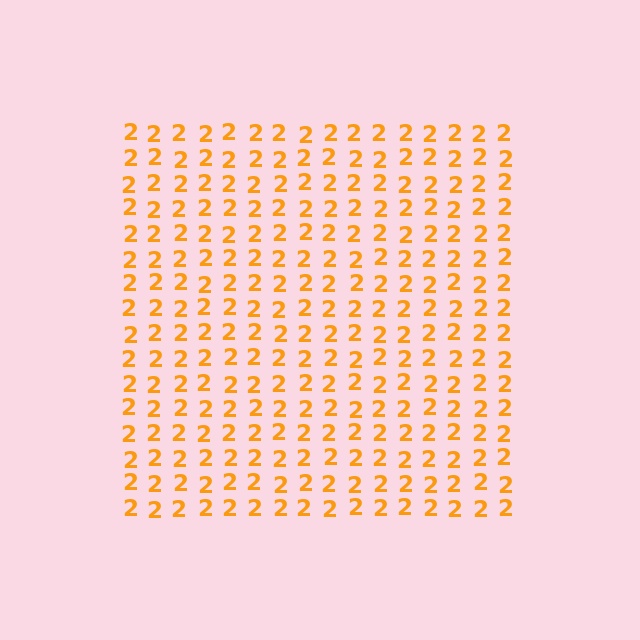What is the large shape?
The large shape is a square.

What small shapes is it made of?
It is made of small digit 2's.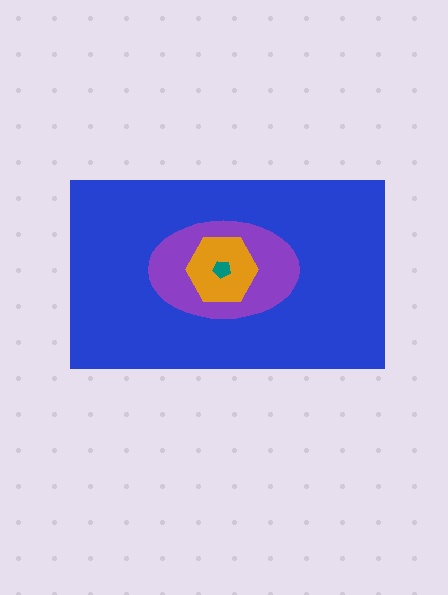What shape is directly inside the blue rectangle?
The purple ellipse.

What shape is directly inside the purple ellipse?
The orange hexagon.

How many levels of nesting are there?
4.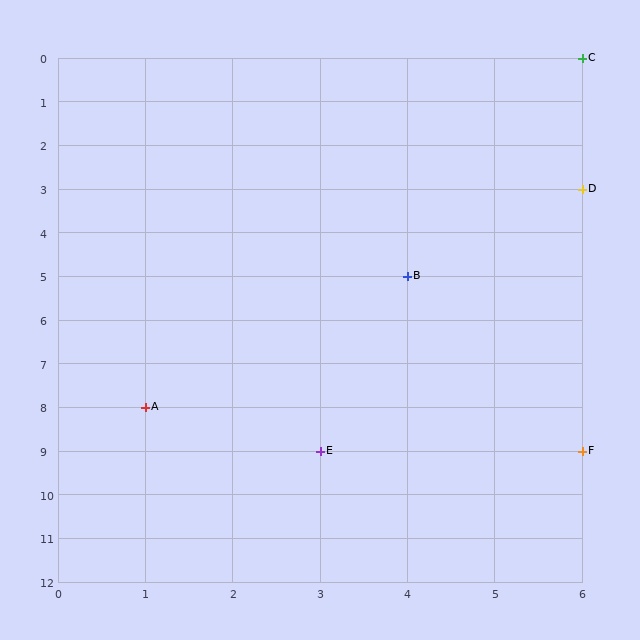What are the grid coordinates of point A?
Point A is at grid coordinates (1, 8).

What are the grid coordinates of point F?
Point F is at grid coordinates (6, 9).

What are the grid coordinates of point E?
Point E is at grid coordinates (3, 9).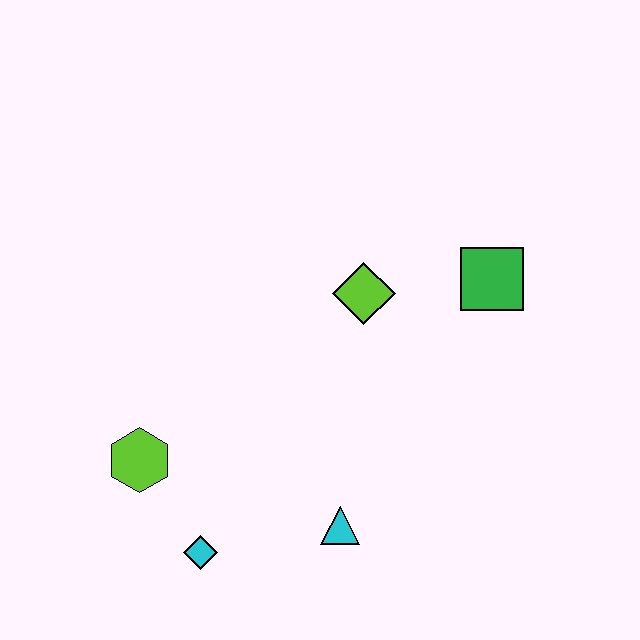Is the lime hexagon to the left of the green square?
Yes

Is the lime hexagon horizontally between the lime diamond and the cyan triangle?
No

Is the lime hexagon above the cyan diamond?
Yes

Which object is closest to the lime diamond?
The green square is closest to the lime diamond.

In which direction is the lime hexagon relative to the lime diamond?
The lime hexagon is to the left of the lime diamond.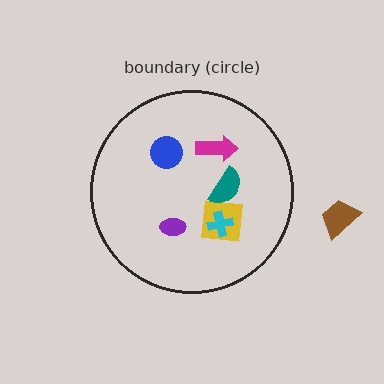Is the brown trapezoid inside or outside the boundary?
Outside.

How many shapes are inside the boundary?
6 inside, 1 outside.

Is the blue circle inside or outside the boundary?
Inside.